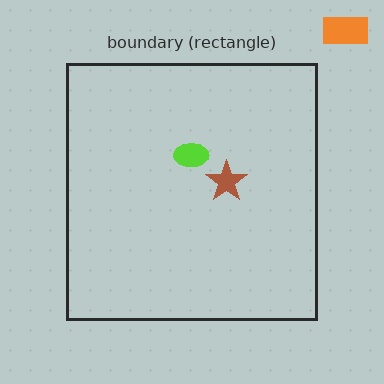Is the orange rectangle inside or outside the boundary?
Outside.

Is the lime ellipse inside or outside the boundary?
Inside.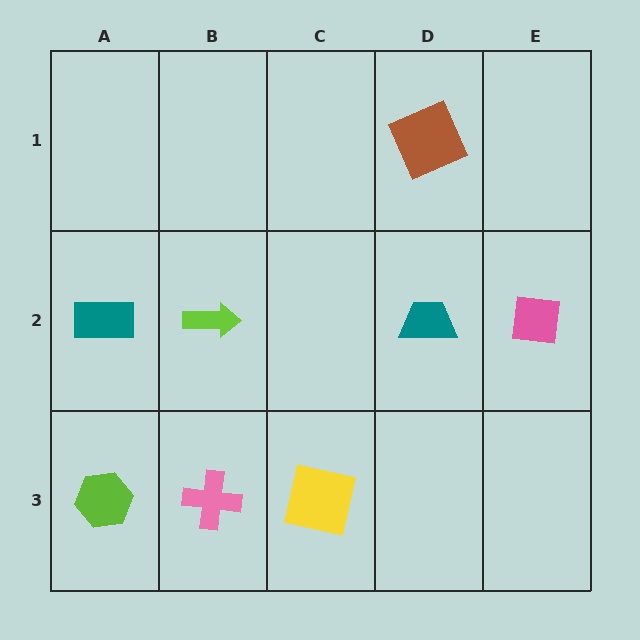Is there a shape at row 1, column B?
No, that cell is empty.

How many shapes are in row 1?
1 shape.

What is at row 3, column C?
A yellow square.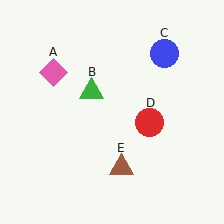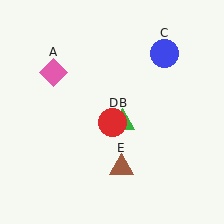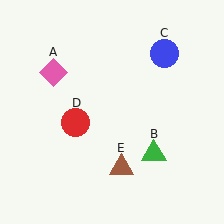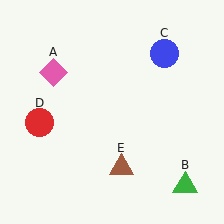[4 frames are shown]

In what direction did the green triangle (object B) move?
The green triangle (object B) moved down and to the right.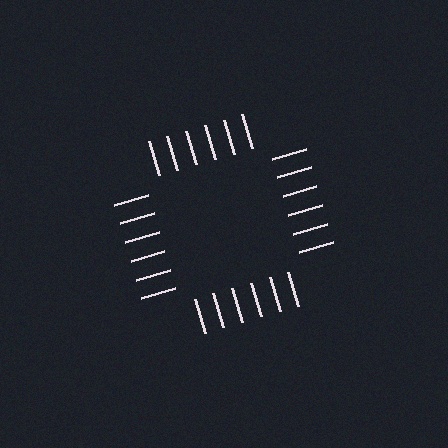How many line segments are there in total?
24 — 6 along each of the 4 edges.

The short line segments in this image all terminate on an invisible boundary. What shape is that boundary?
An illusory square — the line segments terminate on its edges but no continuous stroke is drawn.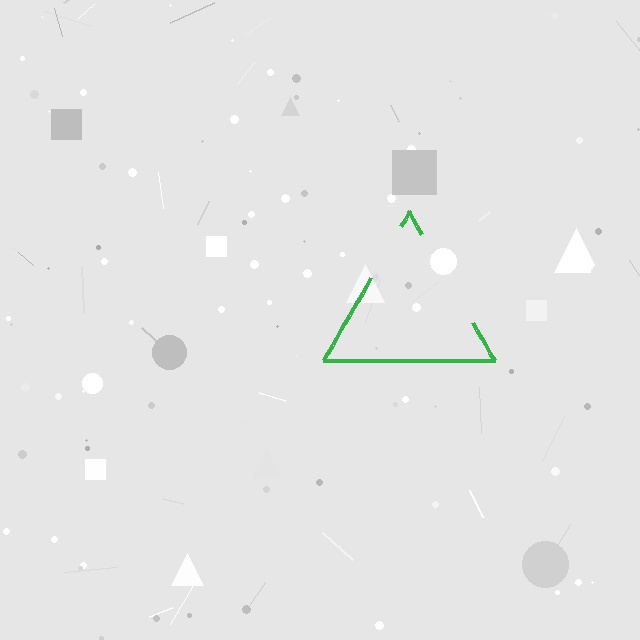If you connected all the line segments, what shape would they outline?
They would outline a triangle.